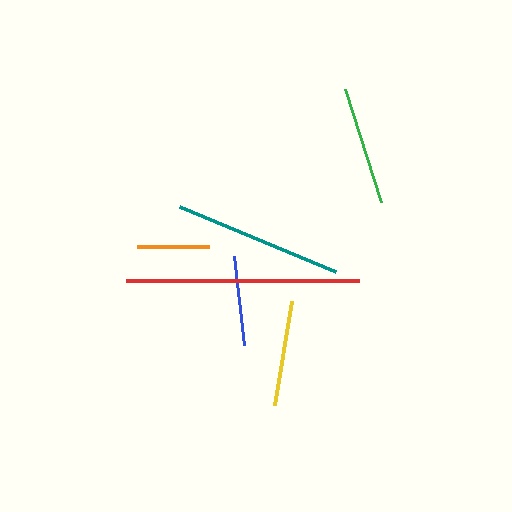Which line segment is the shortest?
The orange line is the shortest at approximately 72 pixels.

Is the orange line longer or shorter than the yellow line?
The yellow line is longer than the orange line.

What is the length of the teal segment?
The teal segment is approximately 169 pixels long.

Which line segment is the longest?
The red line is the longest at approximately 234 pixels.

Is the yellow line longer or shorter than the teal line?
The teal line is longer than the yellow line.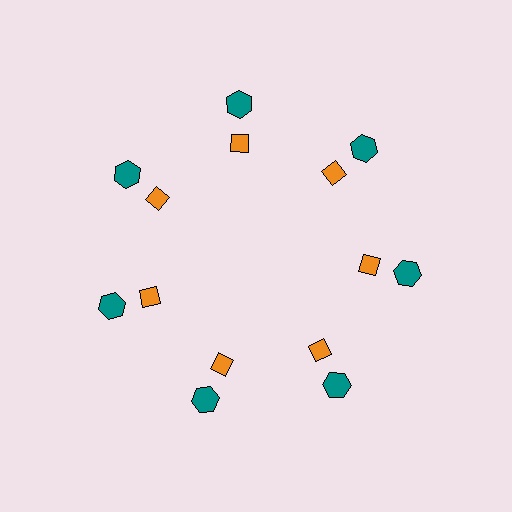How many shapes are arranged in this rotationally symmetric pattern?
There are 14 shapes, arranged in 7 groups of 2.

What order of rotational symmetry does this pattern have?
This pattern has 7-fold rotational symmetry.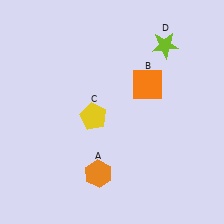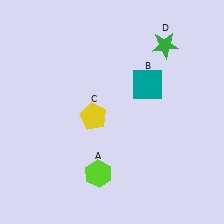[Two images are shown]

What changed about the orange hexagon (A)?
In Image 1, A is orange. In Image 2, it changed to lime.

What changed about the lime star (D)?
In Image 1, D is lime. In Image 2, it changed to green.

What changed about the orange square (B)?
In Image 1, B is orange. In Image 2, it changed to teal.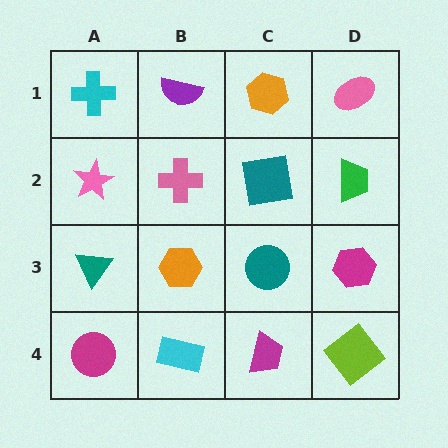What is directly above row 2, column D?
A pink ellipse.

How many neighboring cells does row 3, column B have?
4.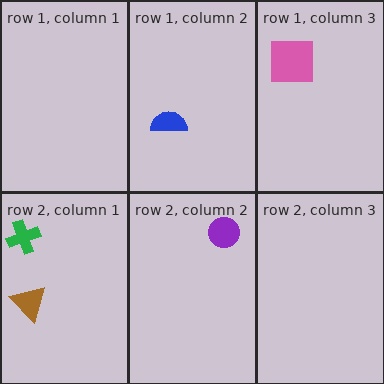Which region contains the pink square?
The row 1, column 3 region.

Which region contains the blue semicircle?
The row 1, column 2 region.